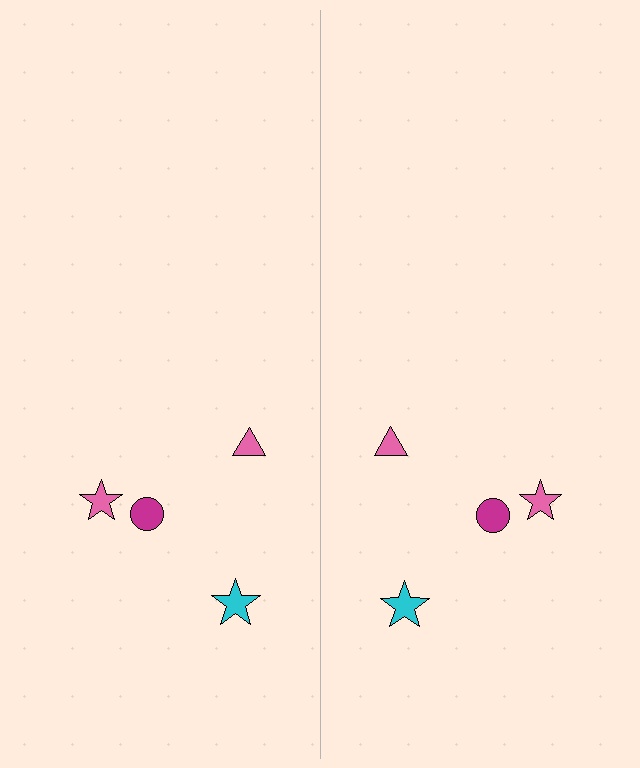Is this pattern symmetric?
Yes, this pattern has bilateral (reflection) symmetry.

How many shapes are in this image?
There are 8 shapes in this image.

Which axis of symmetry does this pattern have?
The pattern has a vertical axis of symmetry running through the center of the image.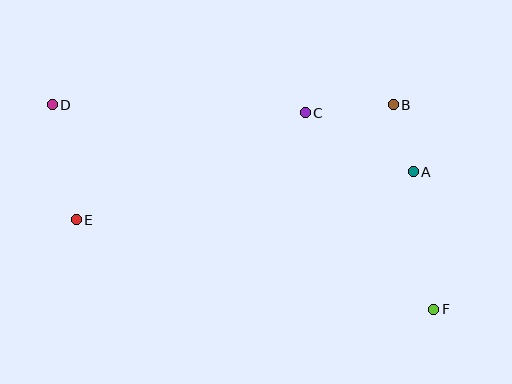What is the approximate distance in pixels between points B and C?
The distance between B and C is approximately 88 pixels.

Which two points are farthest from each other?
Points D and F are farthest from each other.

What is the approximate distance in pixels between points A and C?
The distance between A and C is approximately 123 pixels.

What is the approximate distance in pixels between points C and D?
The distance between C and D is approximately 253 pixels.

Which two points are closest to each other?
Points A and B are closest to each other.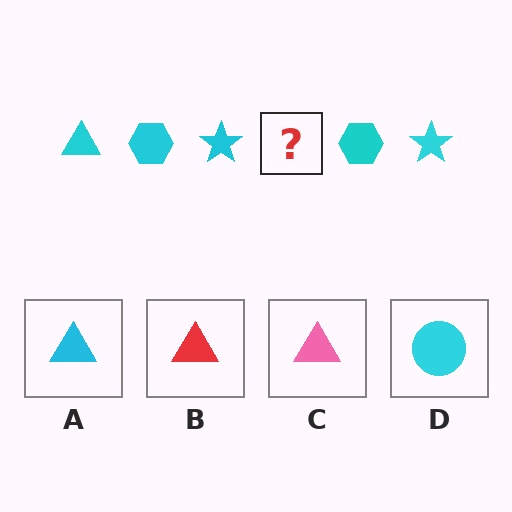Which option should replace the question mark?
Option A.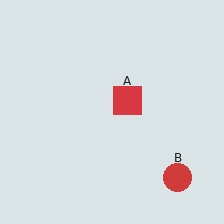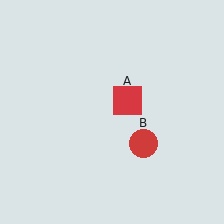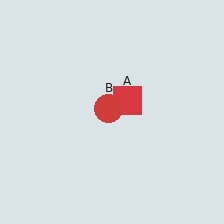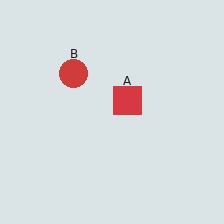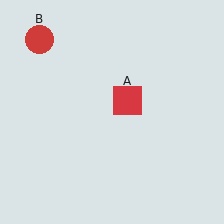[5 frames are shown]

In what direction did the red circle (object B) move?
The red circle (object B) moved up and to the left.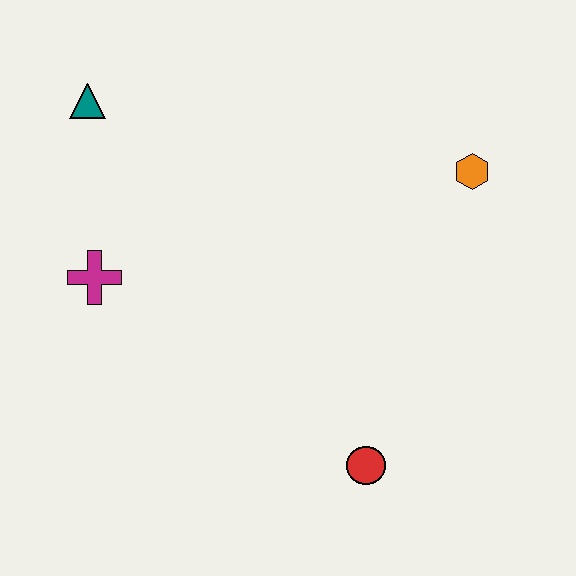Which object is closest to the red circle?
The orange hexagon is closest to the red circle.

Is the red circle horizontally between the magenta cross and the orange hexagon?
Yes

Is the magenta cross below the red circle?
No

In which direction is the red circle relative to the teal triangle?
The red circle is below the teal triangle.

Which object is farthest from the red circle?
The teal triangle is farthest from the red circle.